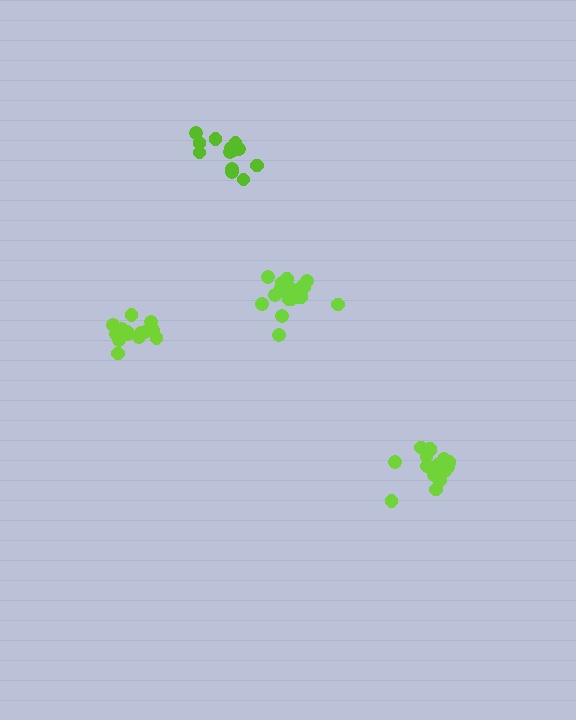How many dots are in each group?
Group 1: 15 dots, Group 2: 19 dots, Group 3: 16 dots, Group 4: 14 dots (64 total).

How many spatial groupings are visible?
There are 4 spatial groupings.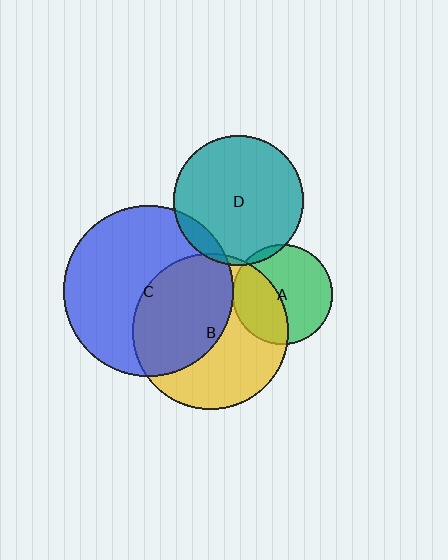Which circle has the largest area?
Circle C (blue).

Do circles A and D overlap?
Yes.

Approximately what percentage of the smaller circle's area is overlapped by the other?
Approximately 5%.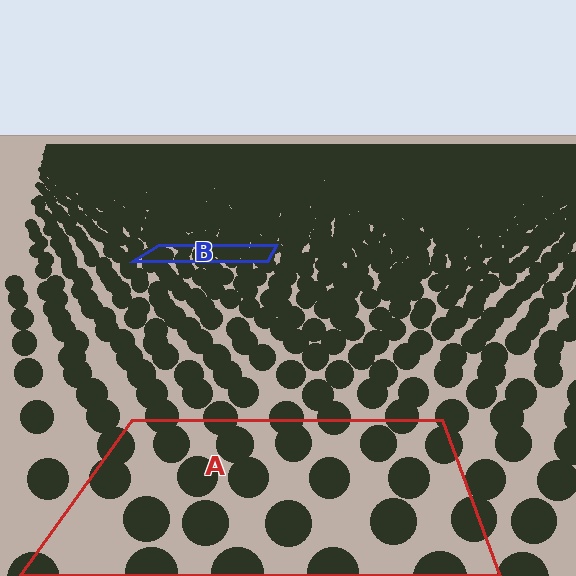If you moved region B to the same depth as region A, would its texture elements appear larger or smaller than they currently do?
They would appear larger. At a closer depth, the same texture elements are projected at a bigger on-screen size.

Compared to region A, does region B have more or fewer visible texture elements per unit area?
Region B has more texture elements per unit area — they are packed more densely because it is farther away.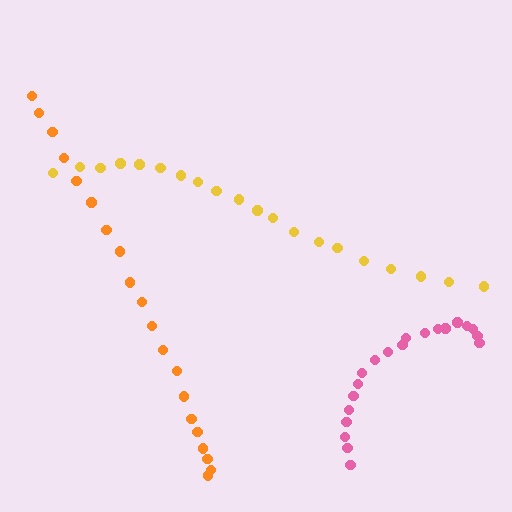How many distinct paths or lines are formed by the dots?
There are 3 distinct paths.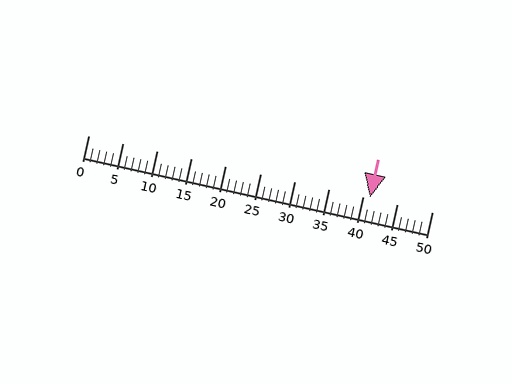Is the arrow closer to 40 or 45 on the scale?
The arrow is closer to 40.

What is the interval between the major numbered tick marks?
The major tick marks are spaced 5 units apart.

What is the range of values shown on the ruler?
The ruler shows values from 0 to 50.